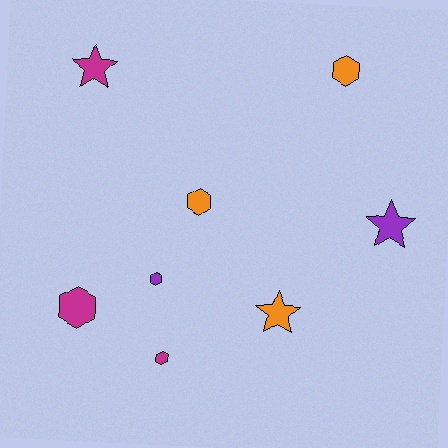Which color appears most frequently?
Orange, with 3 objects.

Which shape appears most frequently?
Hexagon, with 5 objects.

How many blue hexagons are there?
There are no blue hexagons.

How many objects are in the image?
There are 8 objects.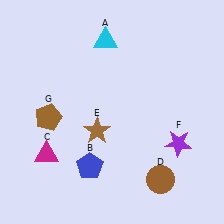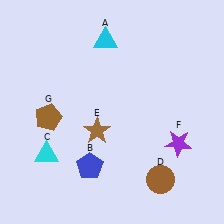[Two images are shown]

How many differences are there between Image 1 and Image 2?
There is 1 difference between the two images.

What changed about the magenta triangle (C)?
In Image 1, C is magenta. In Image 2, it changed to cyan.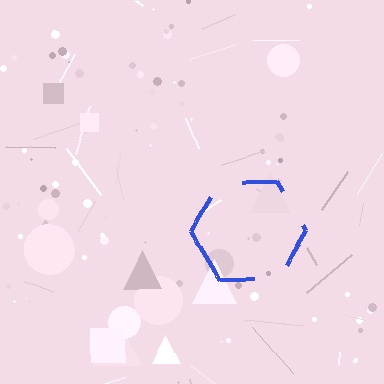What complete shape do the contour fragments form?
The contour fragments form a hexagon.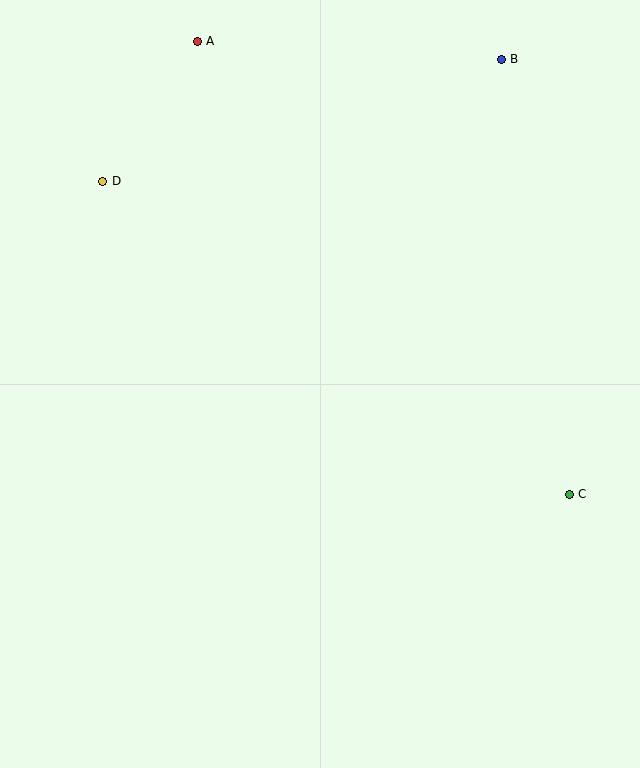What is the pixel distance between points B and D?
The distance between B and D is 416 pixels.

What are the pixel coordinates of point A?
Point A is at (197, 41).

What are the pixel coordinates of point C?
Point C is at (569, 494).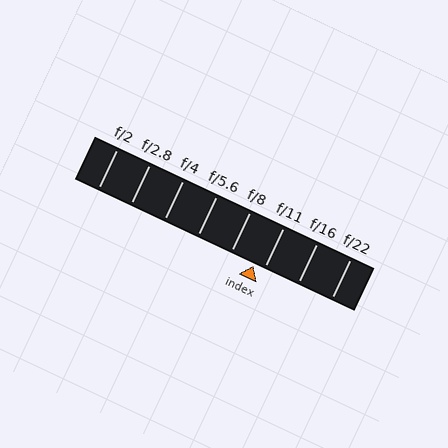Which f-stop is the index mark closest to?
The index mark is closest to f/11.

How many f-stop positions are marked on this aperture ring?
There are 8 f-stop positions marked.